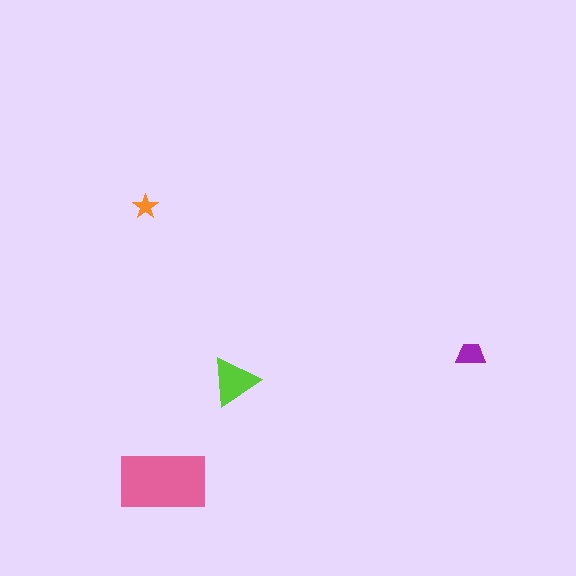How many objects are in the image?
There are 4 objects in the image.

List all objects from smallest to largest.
The orange star, the purple trapezoid, the lime triangle, the pink rectangle.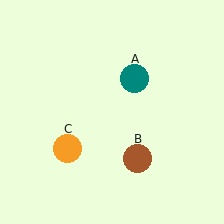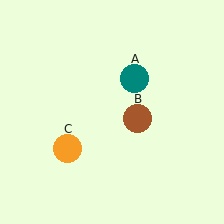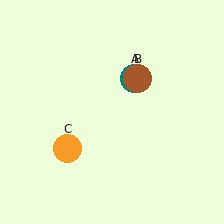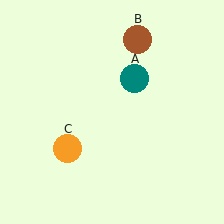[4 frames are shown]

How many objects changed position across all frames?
1 object changed position: brown circle (object B).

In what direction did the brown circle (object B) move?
The brown circle (object B) moved up.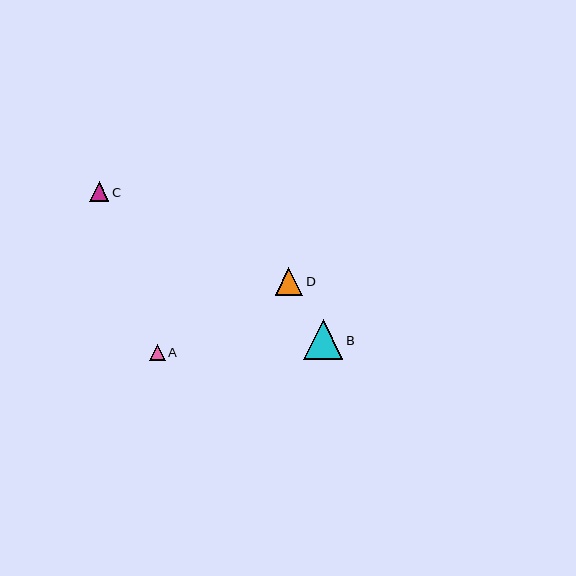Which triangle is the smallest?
Triangle A is the smallest with a size of approximately 15 pixels.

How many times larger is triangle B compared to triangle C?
Triangle B is approximately 2.0 times the size of triangle C.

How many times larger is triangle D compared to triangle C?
Triangle D is approximately 1.4 times the size of triangle C.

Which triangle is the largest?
Triangle B is the largest with a size of approximately 39 pixels.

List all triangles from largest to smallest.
From largest to smallest: B, D, C, A.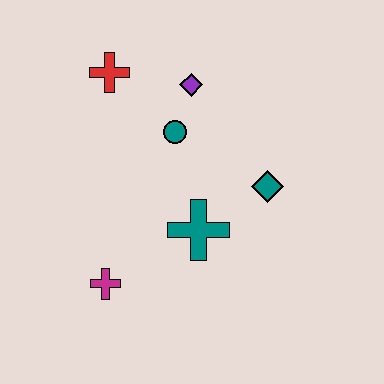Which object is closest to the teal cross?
The teal diamond is closest to the teal cross.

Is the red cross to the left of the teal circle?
Yes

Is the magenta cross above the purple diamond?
No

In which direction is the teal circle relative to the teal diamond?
The teal circle is to the left of the teal diamond.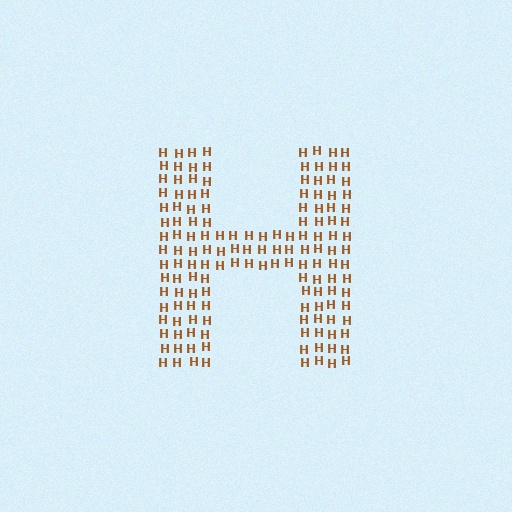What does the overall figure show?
The overall figure shows the letter H.